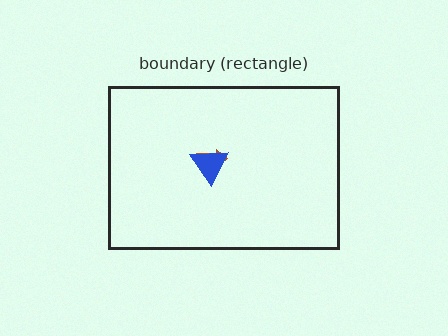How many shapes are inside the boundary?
2 inside, 0 outside.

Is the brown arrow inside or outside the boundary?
Inside.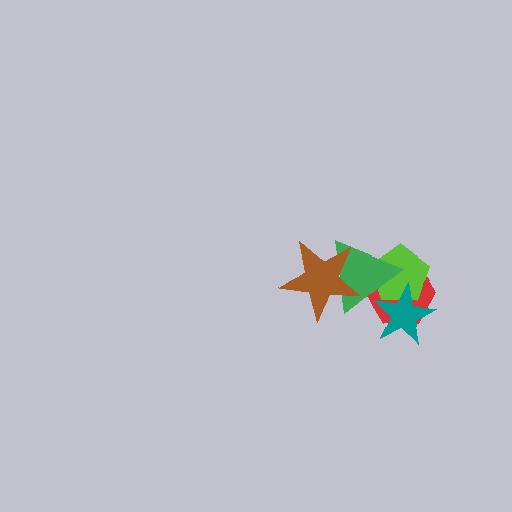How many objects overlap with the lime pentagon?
3 objects overlap with the lime pentagon.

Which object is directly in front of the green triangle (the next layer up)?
The brown star is directly in front of the green triangle.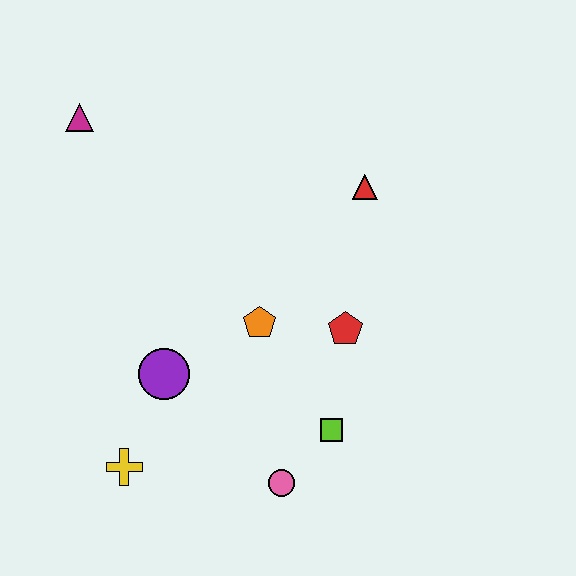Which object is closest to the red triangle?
The red pentagon is closest to the red triangle.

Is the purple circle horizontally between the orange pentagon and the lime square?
No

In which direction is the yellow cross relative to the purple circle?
The yellow cross is below the purple circle.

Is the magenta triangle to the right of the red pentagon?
No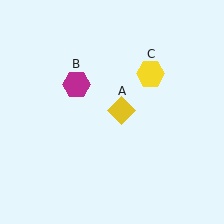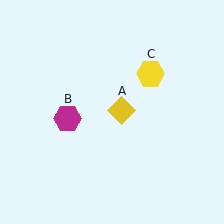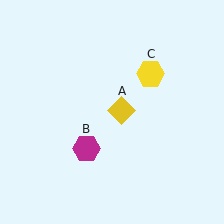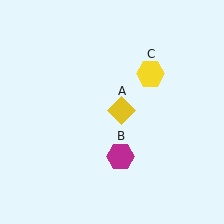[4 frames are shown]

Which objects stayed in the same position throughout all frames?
Yellow diamond (object A) and yellow hexagon (object C) remained stationary.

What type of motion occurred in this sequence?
The magenta hexagon (object B) rotated counterclockwise around the center of the scene.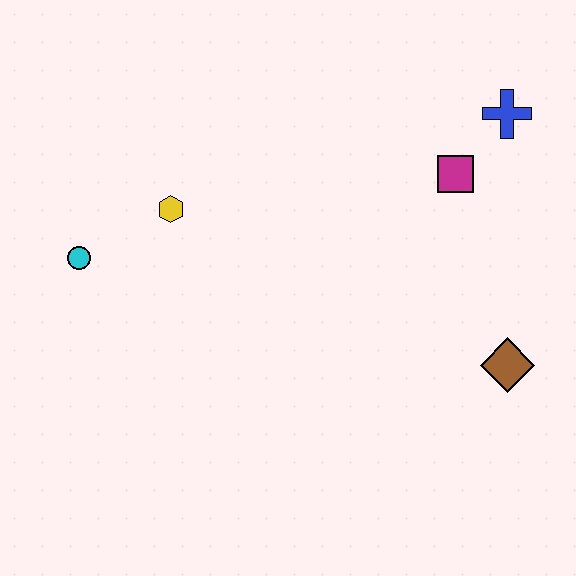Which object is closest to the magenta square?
The blue cross is closest to the magenta square.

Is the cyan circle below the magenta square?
Yes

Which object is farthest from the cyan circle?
The blue cross is farthest from the cyan circle.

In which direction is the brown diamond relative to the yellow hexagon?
The brown diamond is to the right of the yellow hexagon.